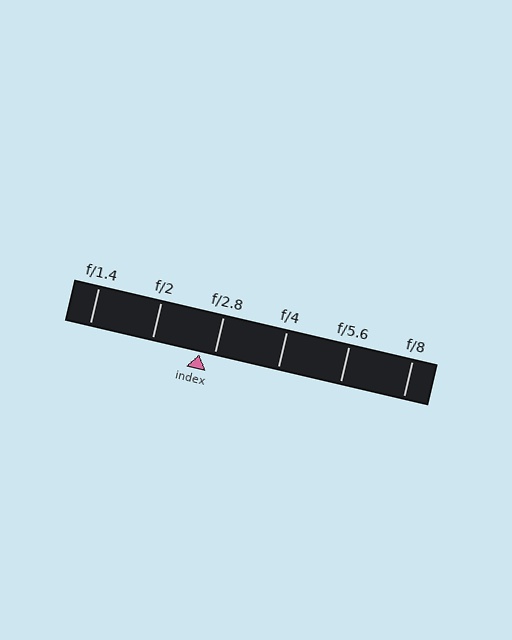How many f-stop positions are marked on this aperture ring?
There are 6 f-stop positions marked.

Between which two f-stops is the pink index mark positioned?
The index mark is between f/2 and f/2.8.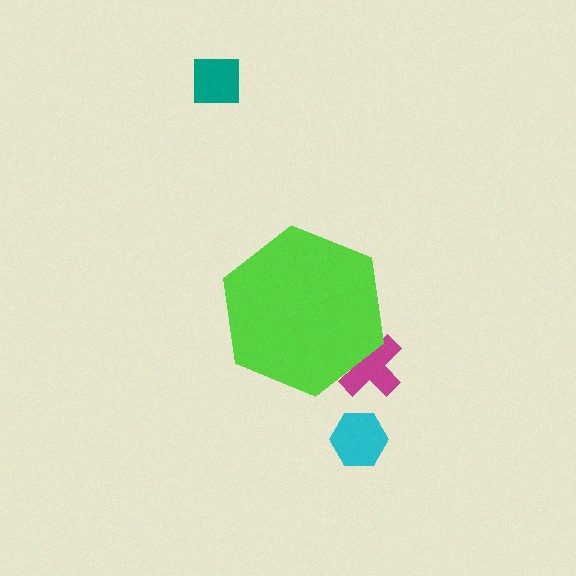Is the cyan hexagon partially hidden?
No, the cyan hexagon is fully visible.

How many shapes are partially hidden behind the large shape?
1 shape is partially hidden.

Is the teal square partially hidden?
No, the teal square is fully visible.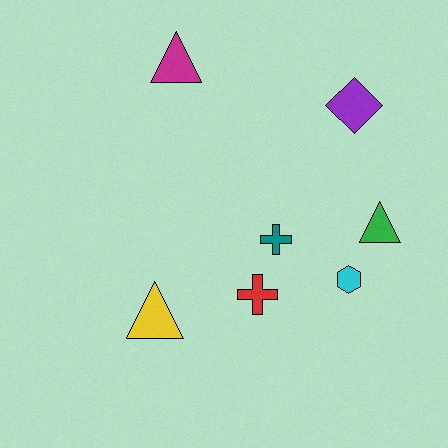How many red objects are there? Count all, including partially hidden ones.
There is 1 red object.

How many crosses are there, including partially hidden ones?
There are 2 crosses.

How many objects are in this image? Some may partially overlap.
There are 7 objects.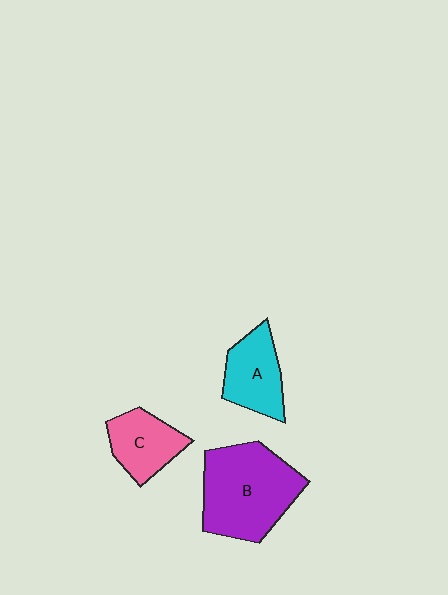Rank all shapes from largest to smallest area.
From largest to smallest: B (purple), A (cyan), C (pink).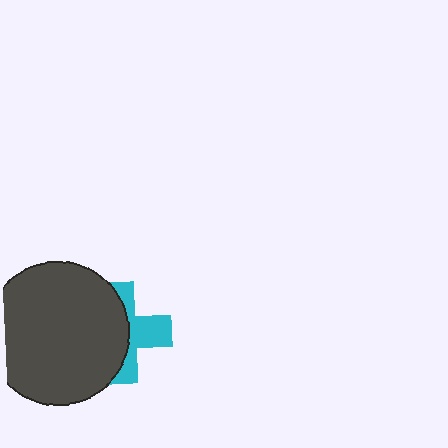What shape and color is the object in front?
The object in front is a dark gray circle.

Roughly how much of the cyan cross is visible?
A small part of it is visible (roughly 45%).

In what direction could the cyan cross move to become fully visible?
The cyan cross could move right. That would shift it out from behind the dark gray circle entirely.